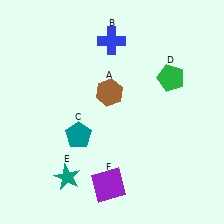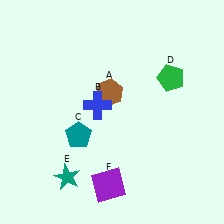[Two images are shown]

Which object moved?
The blue cross (B) moved down.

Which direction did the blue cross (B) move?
The blue cross (B) moved down.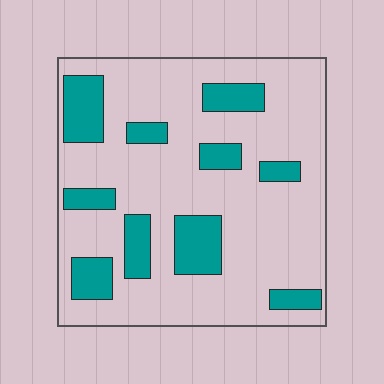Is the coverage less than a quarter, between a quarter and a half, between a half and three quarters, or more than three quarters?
Less than a quarter.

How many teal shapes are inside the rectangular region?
10.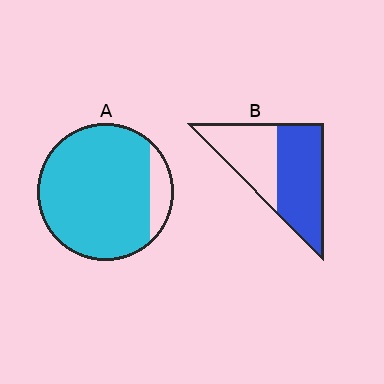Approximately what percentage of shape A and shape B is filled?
A is approximately 90% and B is approximately 55%.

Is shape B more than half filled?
Yes.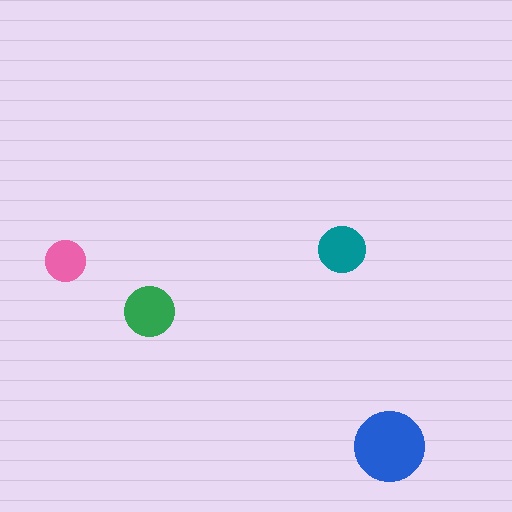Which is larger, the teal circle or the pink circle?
The teal one.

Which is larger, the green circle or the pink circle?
The green one.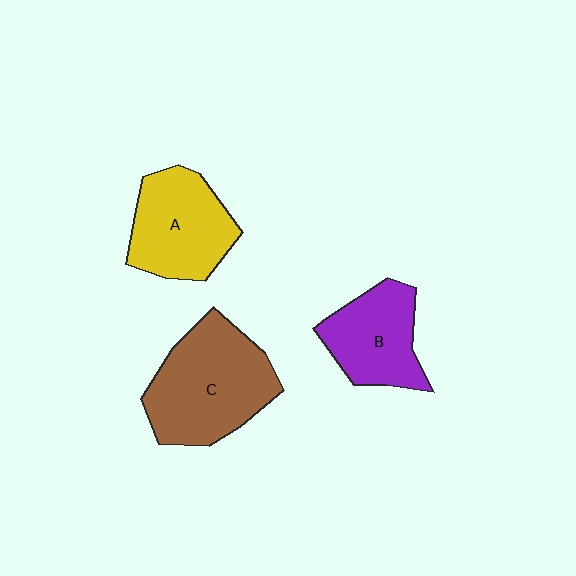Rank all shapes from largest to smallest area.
From largest to smallest: C (brown), A (yellow), B (purple).